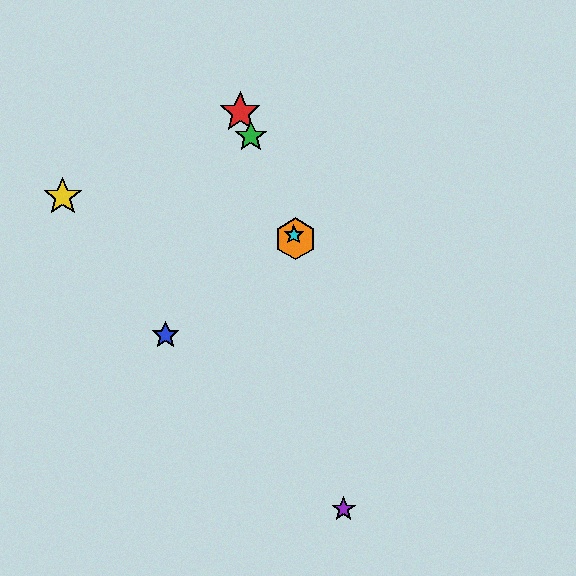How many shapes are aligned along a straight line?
4 shapes (the red star, the green star, the orange hexagon, the cyan star) are aligned along a straight line.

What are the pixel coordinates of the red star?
The red star is at (240, 112).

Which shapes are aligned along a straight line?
The red star, the green star, the orange hexagon, the cyan star are aligned along a straight line.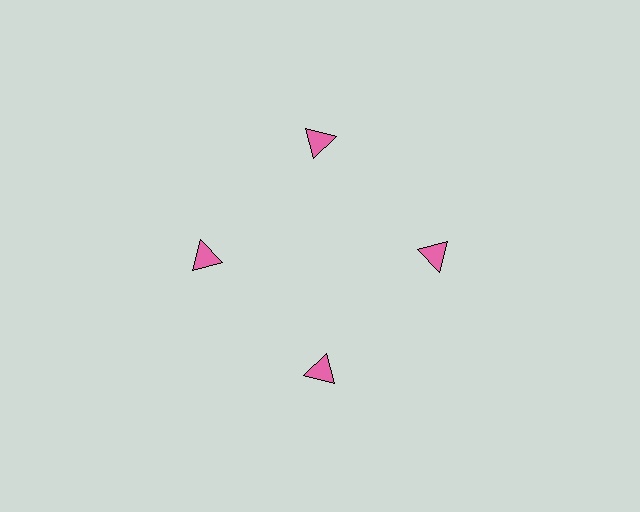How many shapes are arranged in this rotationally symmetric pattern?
There are 4 shapes, arranged in 4 groups of 1.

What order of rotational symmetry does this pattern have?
This pattern has 4-fold rotational symmetry.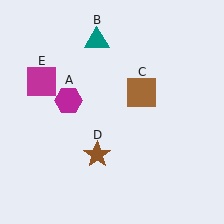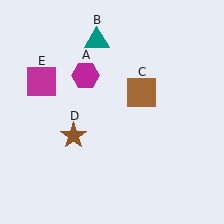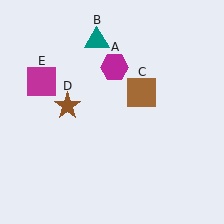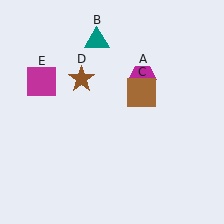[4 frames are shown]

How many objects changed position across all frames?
2 objects changed position: magenta hexagon (object A), brown star (object D).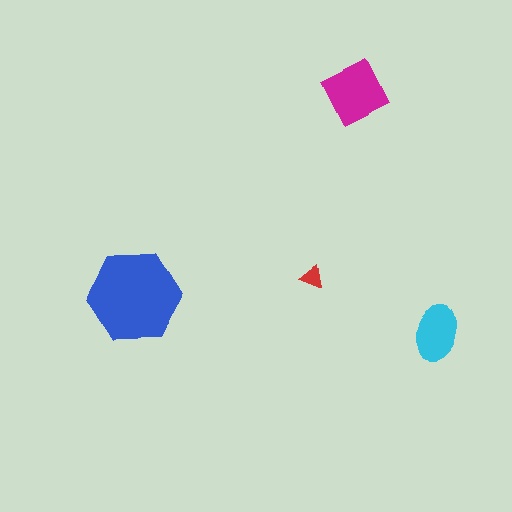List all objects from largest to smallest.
The blue hexagon, the magenta square, the cyan ellipse, the red triangle.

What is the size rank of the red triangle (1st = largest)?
4th.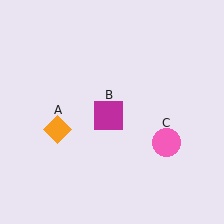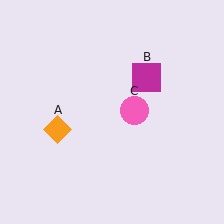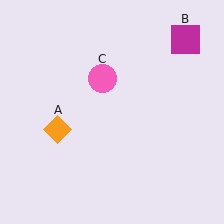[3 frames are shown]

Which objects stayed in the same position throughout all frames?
Orange diamond (object A) remained stationary.